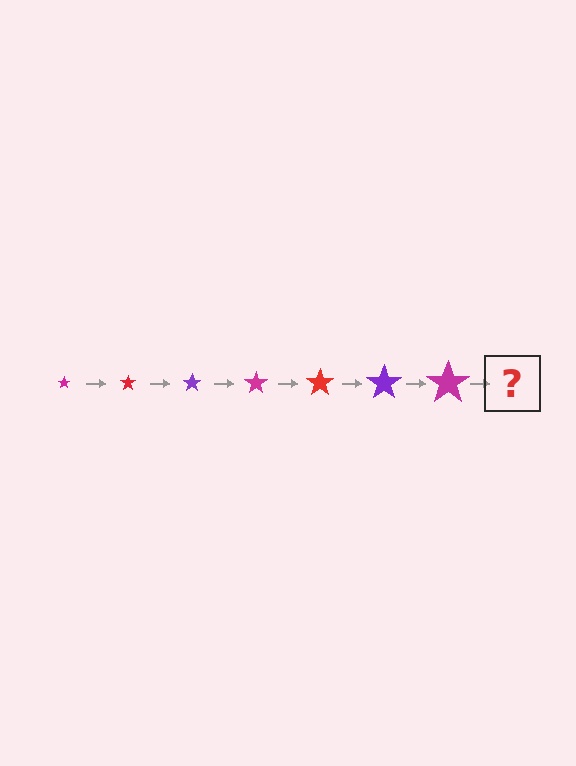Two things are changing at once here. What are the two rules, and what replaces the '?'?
The two rules are that the star grows larger each step and the color cycles through magenta, red, and purple. The '?' should be a red star, larger than the previous one.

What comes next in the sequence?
The next element should be a red star, larger than the previous one.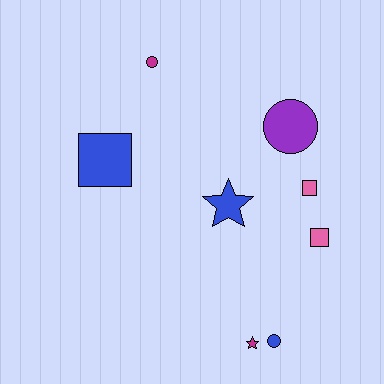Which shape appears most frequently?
Circle, with 3 objects.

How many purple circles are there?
There is 1 purple circle.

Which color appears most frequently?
Blue, with 3 objects.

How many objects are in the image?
There are 8 objects.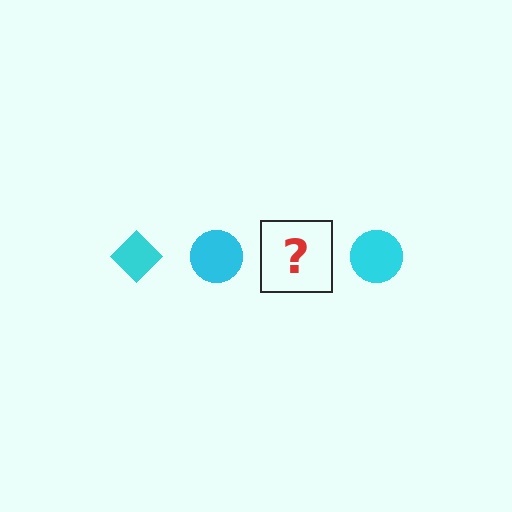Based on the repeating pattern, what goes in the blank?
The blank should be a cyan diamond.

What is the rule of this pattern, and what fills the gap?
The rule is that the pattern cycles through diamond, circle shapes in cyan. The gap should be filled with a cyan diamond.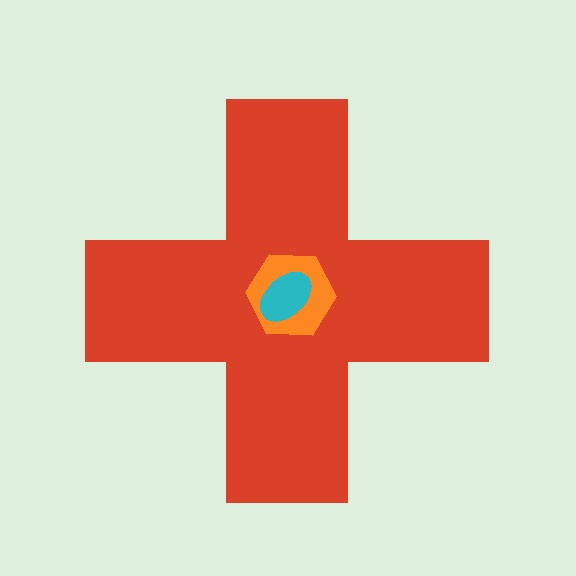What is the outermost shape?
The red cross.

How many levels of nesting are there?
3.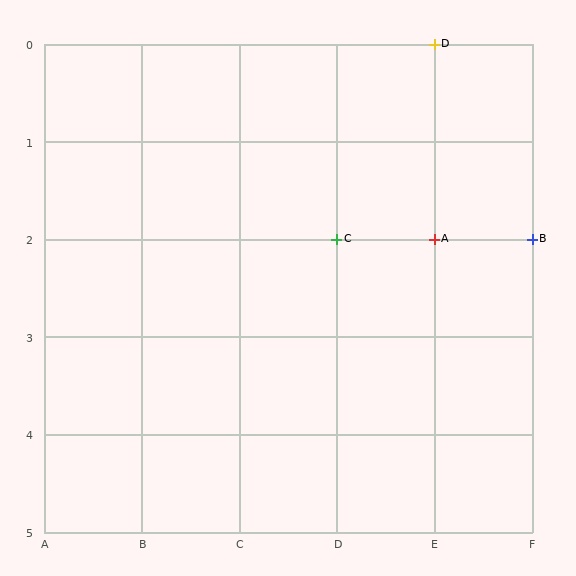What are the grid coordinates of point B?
Point B is at grid coordinates (F, 2).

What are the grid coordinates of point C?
Point C is at grid coordinates (D, 2).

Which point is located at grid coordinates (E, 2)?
Point A is at (E, 2).